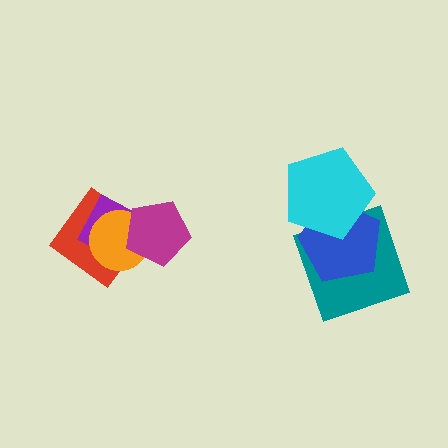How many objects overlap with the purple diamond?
3 objects overlap with the purple diamond.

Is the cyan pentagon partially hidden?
No, no other shape covers it.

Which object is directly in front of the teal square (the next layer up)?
The blue pentagon is directly in front of the teal square.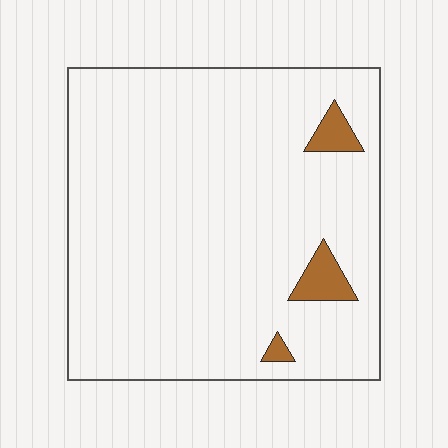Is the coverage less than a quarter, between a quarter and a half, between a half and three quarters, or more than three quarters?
Less than a quarter.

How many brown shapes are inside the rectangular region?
3.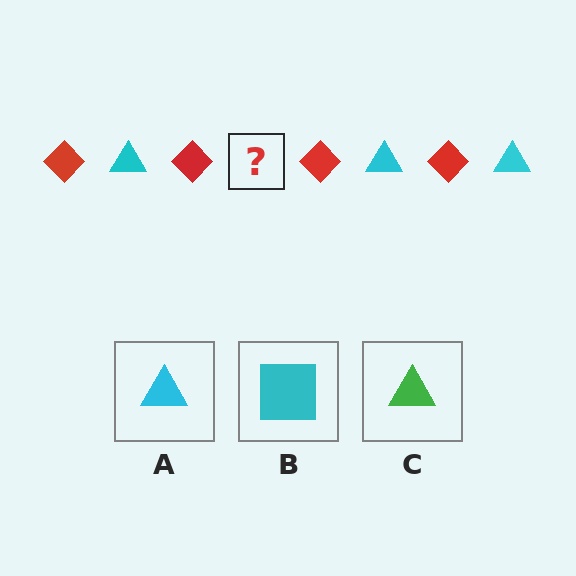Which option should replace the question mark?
Option A.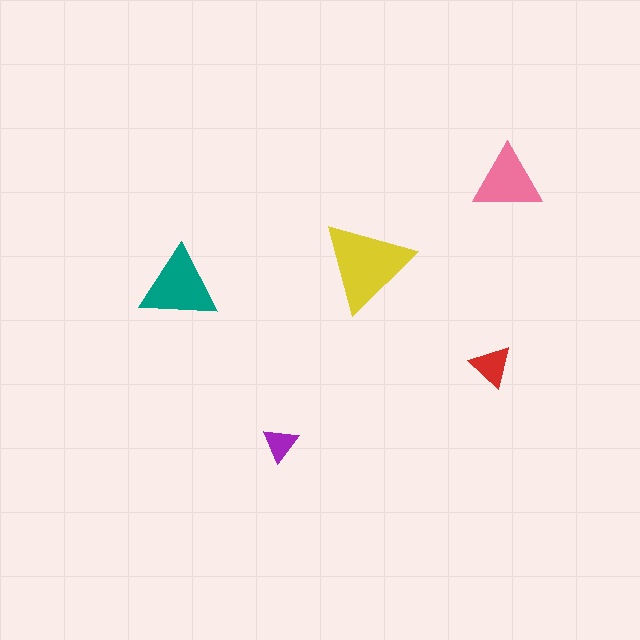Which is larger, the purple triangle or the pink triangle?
The pink one.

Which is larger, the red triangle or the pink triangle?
The pink one.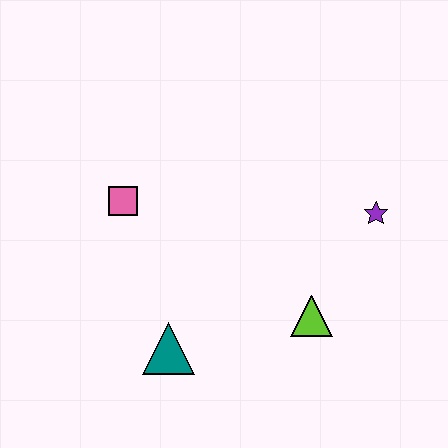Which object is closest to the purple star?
The lime triangle is closest to the purple star.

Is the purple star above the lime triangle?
Yes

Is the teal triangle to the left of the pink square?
No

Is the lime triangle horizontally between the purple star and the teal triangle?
Yes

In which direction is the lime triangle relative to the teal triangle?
The lime triangle is to the right of the teal triangle.